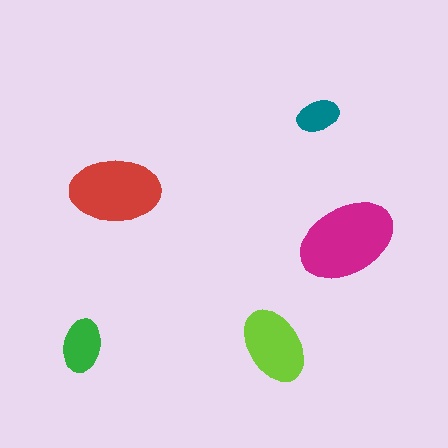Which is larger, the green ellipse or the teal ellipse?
The green one.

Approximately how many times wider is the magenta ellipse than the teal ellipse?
About 2.5 times wider.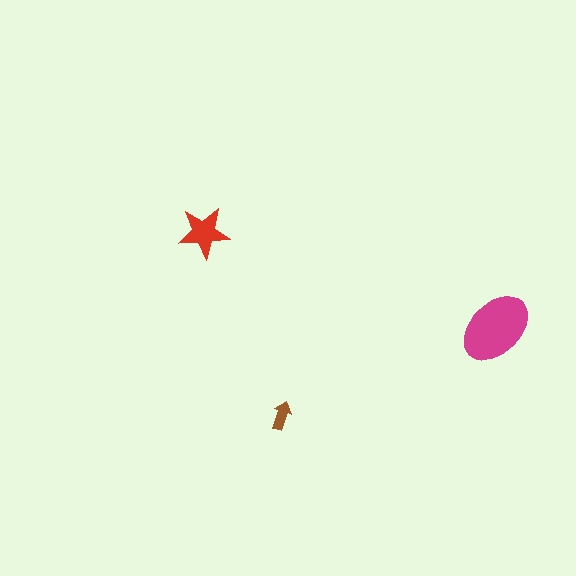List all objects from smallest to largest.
The brown arrow, the red star, the magenta ellipse.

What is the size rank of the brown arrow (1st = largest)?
3rd.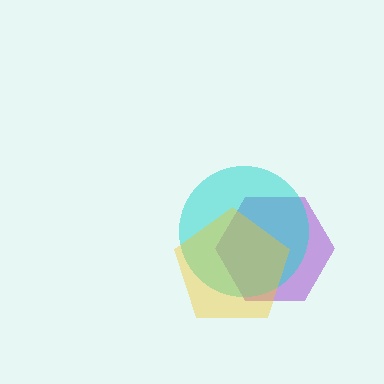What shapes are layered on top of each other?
The layered shapes are: a purple hexagon, a cyan circle, a yellow pentagon.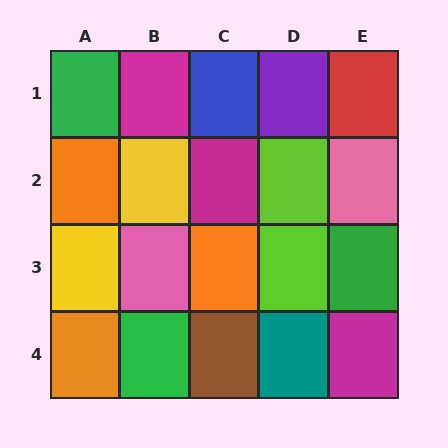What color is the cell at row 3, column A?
Yellow.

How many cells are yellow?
2 cells are yellow.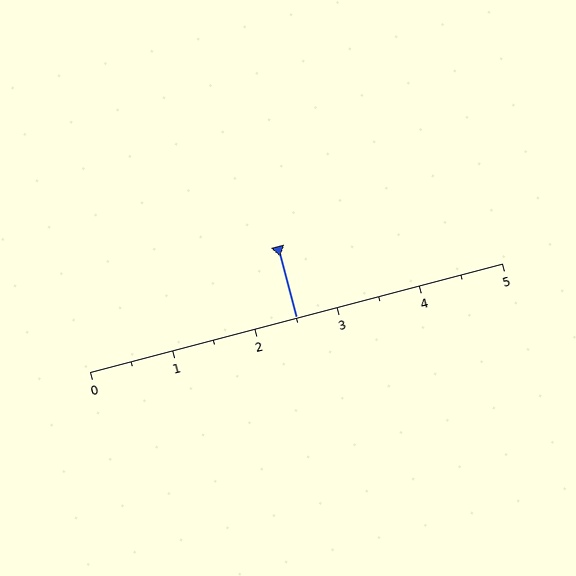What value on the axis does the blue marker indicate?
The marker indicates approximately 2.5.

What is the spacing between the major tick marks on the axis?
The major ticks are spaced 1 apart.